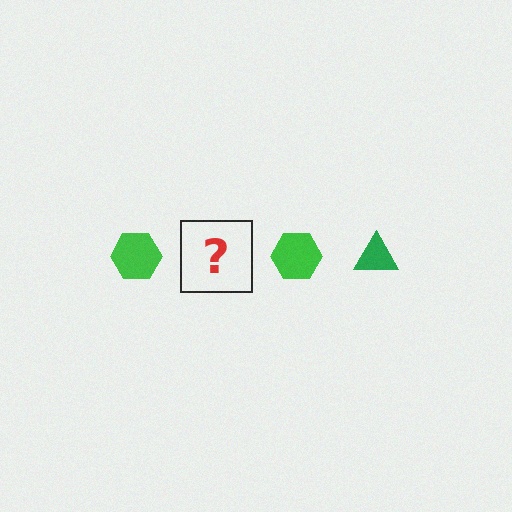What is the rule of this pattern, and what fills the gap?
The rule is that the pattern cycles through hexagon, triangle shapes in green. The gap should be filled with a green triangle.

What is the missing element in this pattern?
The missing element is a green triangle.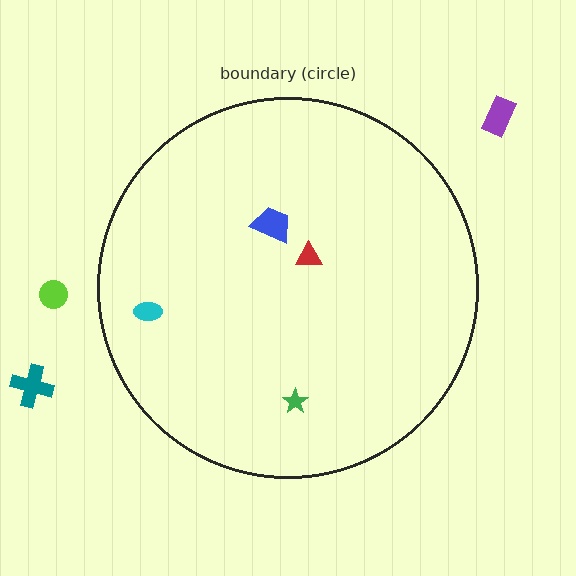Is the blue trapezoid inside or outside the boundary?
Inside.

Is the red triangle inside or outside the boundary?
Inside.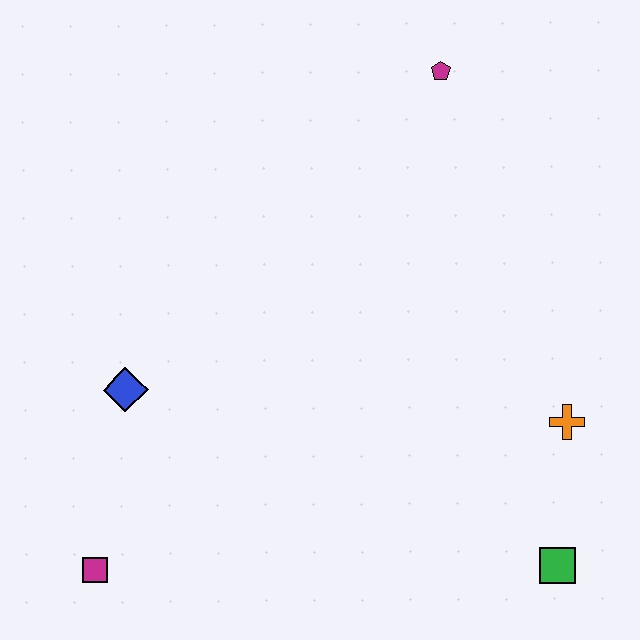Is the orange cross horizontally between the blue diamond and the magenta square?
No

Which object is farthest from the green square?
The magenta pentagon is farthest from the green square.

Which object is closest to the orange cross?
The green square is closest to the orange cross.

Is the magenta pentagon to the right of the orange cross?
No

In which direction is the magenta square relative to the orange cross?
The magenta square is to the left of the orange cross.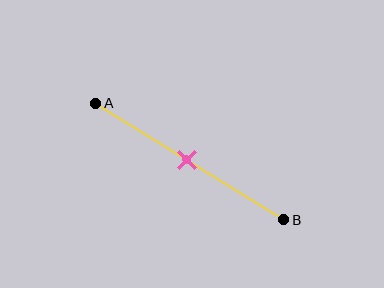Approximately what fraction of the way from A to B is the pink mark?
The pink mark is approximately 50% of the way from A to B.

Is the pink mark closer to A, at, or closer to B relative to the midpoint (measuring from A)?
The pink mark is approximately at the midpoint of segment AB.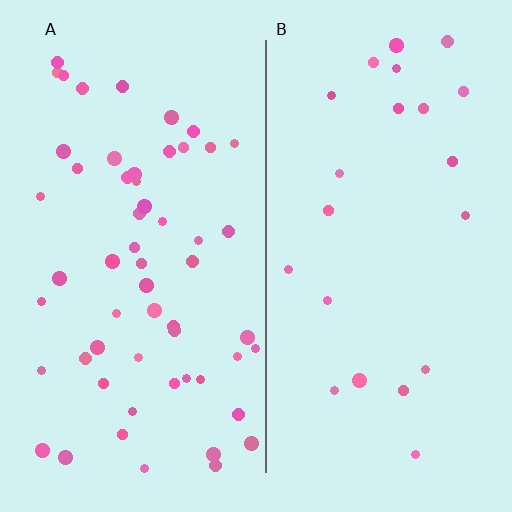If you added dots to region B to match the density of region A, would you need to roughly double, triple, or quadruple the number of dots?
Approximately triple.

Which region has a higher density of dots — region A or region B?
A (the left).